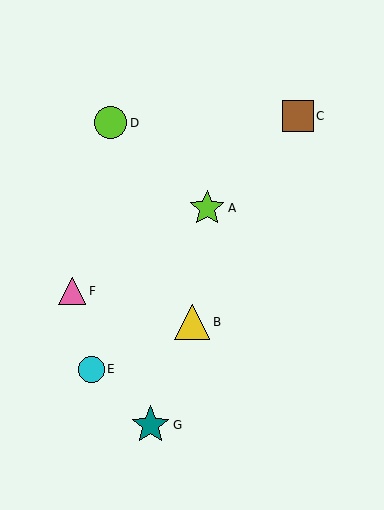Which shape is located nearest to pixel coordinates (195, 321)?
The yellow triangle (labeled B) at (192, 322) is nearest to that location.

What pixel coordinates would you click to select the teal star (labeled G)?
Click at (150, 425) to select the teal star G.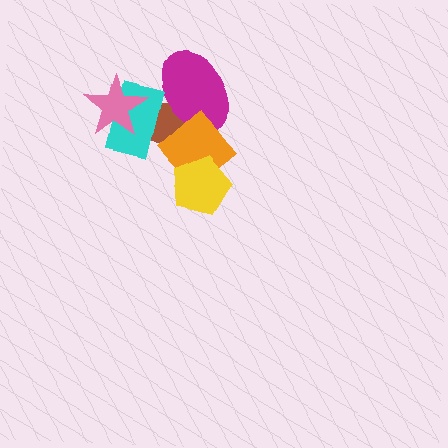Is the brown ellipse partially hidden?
Yes, it is partially covered by another shape.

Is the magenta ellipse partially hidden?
Yes, it is partially covered by another shape.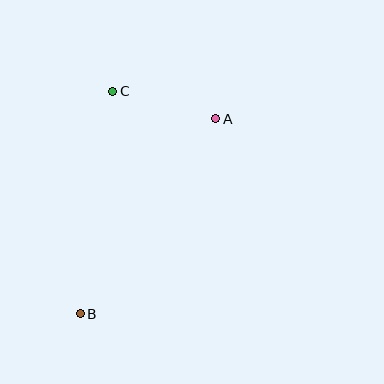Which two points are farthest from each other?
Points A and B are farthest from each other.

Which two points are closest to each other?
Points A and C are closest to each other.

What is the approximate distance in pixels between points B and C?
The distance between B and C is approximately 225 pixels.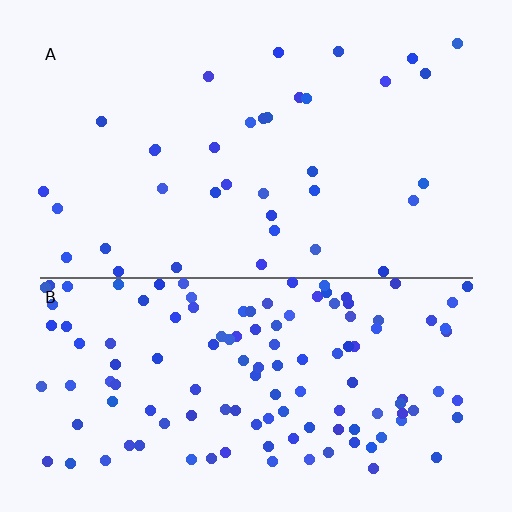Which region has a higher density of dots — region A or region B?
B (the bottom).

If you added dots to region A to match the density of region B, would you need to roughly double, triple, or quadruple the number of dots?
Approximately quadruple.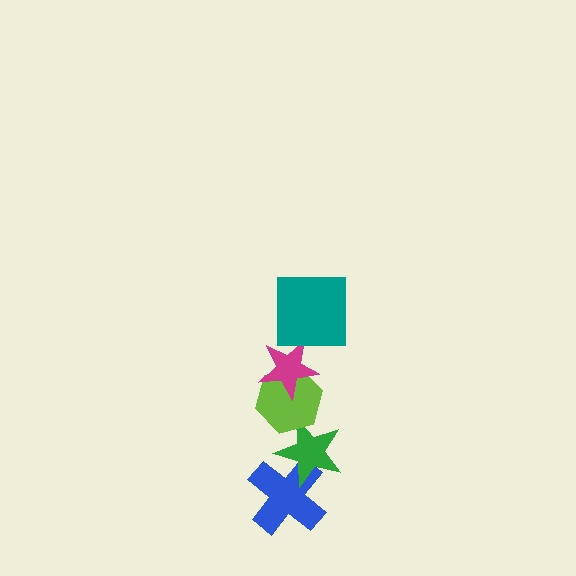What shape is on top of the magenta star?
The teal square is on top of the magenta star.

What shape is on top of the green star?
The lime hexagon is on top of the green star.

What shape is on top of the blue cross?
The green star is on top of the blue cross.